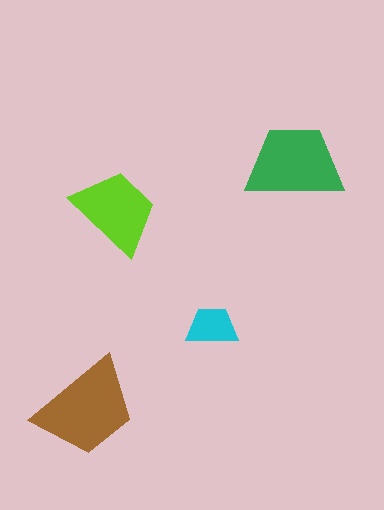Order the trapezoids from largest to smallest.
the brown one, the green one, the lime one, the cyan one.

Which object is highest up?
The green trapezoid is topmost.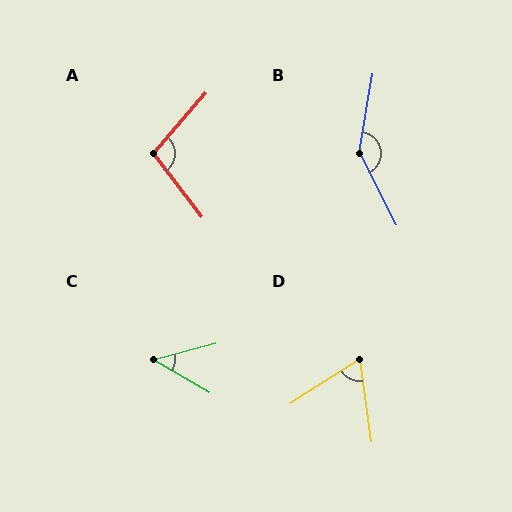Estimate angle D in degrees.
Approximately 66 degrees.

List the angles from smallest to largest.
C (46°), D (66°), A (102°), B (143°).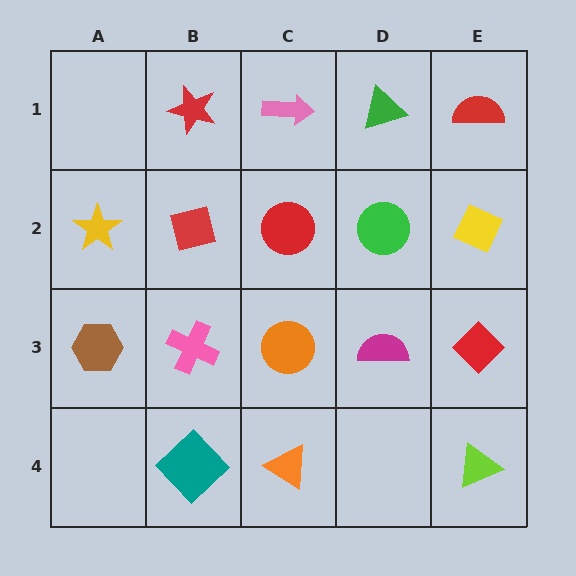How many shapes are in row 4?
3 shapes.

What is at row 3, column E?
A red diamond.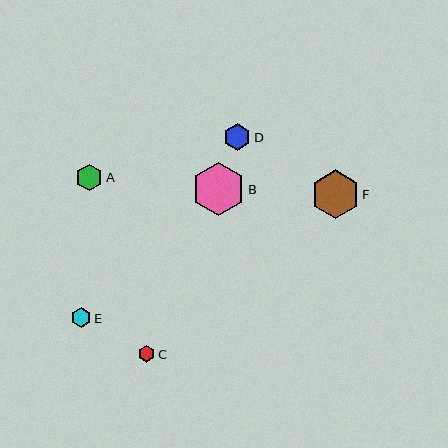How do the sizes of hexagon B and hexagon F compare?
Hexagon B and hexagon F are approximately the same size.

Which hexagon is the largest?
Hexagon B is the largest with a size of approximately 53 pixels.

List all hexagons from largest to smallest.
From largest to smallest: B, F, D, A, E, C.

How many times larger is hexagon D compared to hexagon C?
Hexagon D is approximately 1.6 times the size of hexagon C.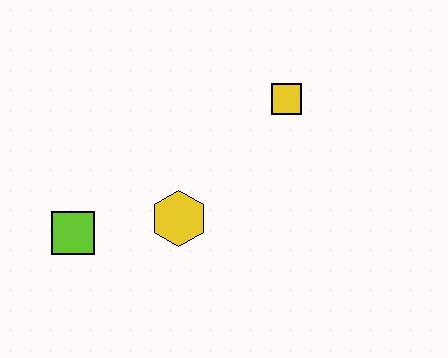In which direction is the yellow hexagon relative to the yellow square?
The yellow hexagon is below the yellow square.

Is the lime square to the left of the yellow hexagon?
Yes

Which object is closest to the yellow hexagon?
The lime square is closest to the yellow hexagon.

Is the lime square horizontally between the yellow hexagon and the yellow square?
No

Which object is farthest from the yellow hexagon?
The yellow square is farthest from the yellow hexagon.